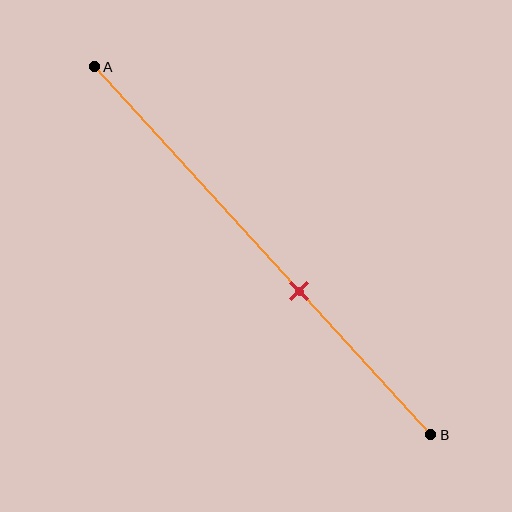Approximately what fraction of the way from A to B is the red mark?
The red mark is approximately 60% of the way from A to B.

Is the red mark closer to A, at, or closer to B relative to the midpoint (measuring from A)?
The red mark is closer to point B than the midpoint of segment AB.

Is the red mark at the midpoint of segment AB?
No, the mark is at about 60% from A, not at the 50% midpoint.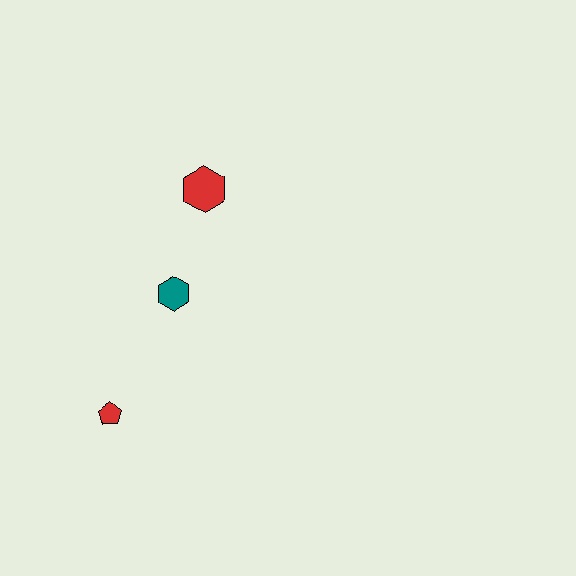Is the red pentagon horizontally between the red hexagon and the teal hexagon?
No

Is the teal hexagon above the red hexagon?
No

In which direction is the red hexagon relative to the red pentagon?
The red hexagon is above the red pentagon.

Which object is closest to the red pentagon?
The teal hexagon is closest to the red pentagon.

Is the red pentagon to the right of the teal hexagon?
No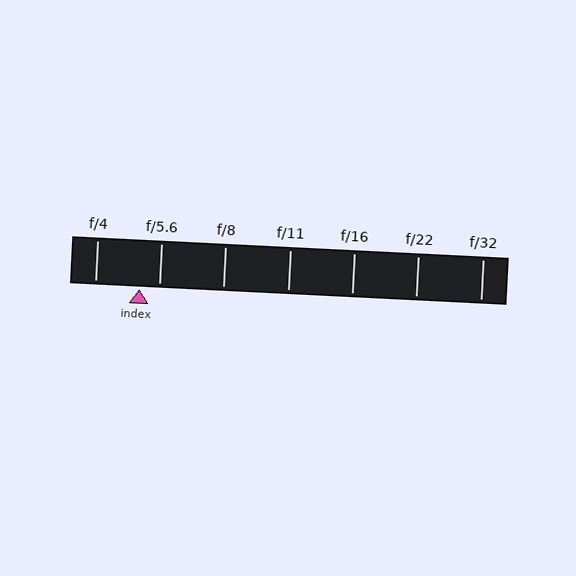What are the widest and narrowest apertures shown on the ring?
The widest aperture shown is f/4 and the narrowest is f/32.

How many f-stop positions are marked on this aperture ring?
There are 7 f-stop positions marked.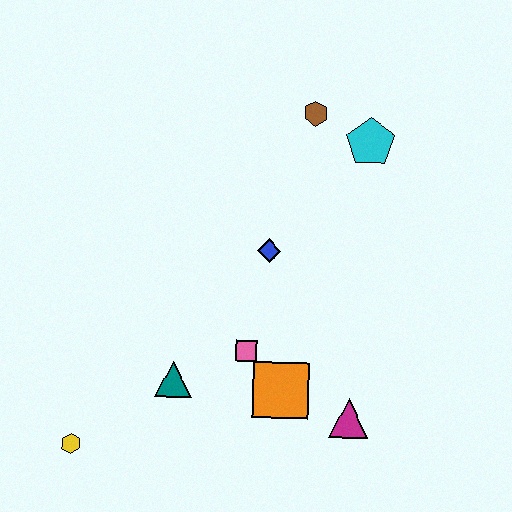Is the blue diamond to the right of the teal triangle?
Yes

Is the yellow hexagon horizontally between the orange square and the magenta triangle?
No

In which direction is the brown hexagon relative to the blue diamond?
The brown hexagon is above the blue diamond.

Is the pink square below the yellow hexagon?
No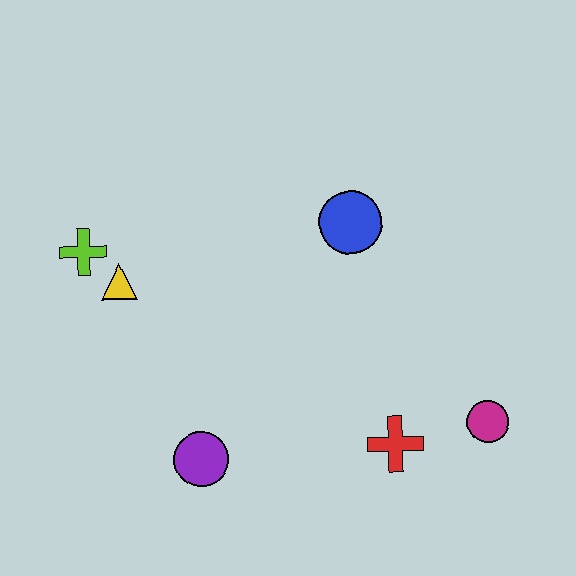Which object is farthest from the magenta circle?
The lime cross is farthest from the magenta circle.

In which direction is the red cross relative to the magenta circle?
The red cross is to the left of the magenta circle.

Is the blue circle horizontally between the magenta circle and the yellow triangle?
Yes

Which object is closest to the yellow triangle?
The lime cross is closest to the yellow triangle.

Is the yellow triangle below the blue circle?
Yes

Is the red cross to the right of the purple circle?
Yes